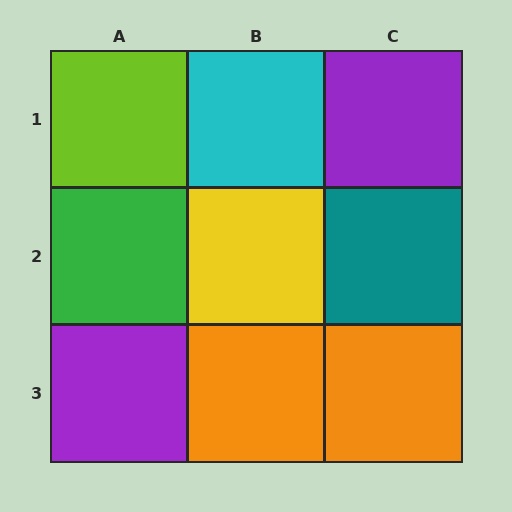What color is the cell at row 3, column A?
Purple.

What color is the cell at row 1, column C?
Purple.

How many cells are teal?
1 cell is teal.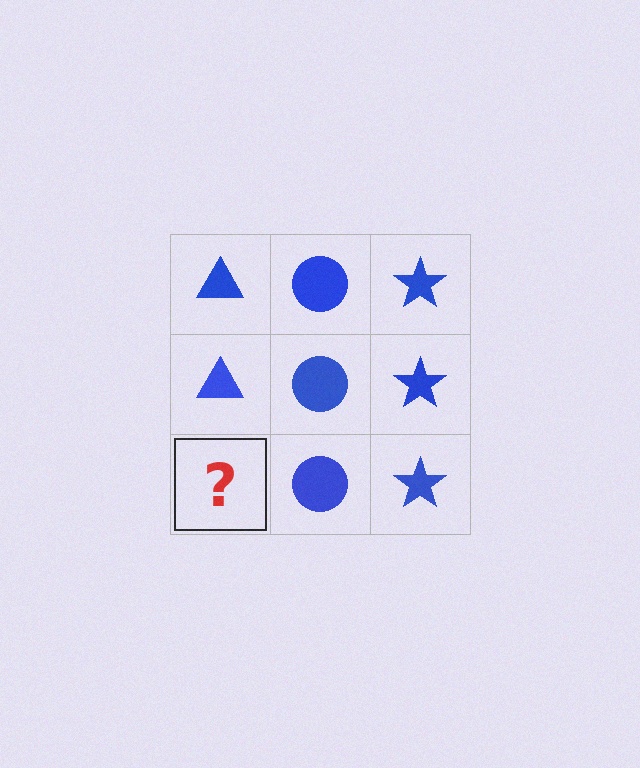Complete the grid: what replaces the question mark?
The question mark should be replaced with a blue triangle.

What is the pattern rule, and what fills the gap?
The rule is that each column has a consistent shape. The gap should be filled with a blue triangle.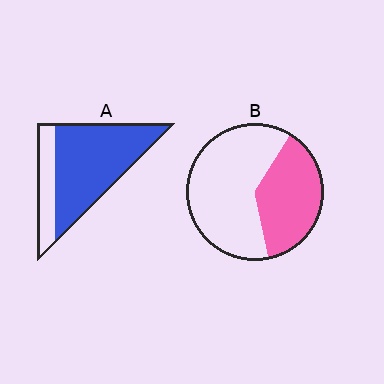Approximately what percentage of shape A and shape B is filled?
A is approximately 75% and B is approximately 40%.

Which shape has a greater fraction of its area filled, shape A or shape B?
Shape A.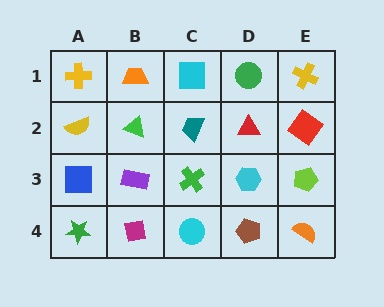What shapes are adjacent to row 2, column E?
A yellow cross (row 1, column E), a lime pentagon (row 3, column E), a red triangle (row 2, column D).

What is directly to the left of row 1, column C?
An orange trapezoid.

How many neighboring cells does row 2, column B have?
4.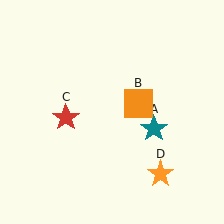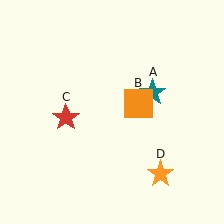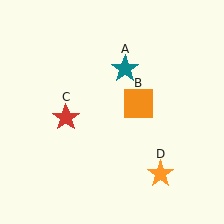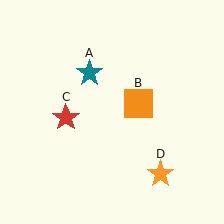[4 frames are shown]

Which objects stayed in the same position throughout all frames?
Orange square (object B) and red star (object C) and orange star (object D) remained stationary.